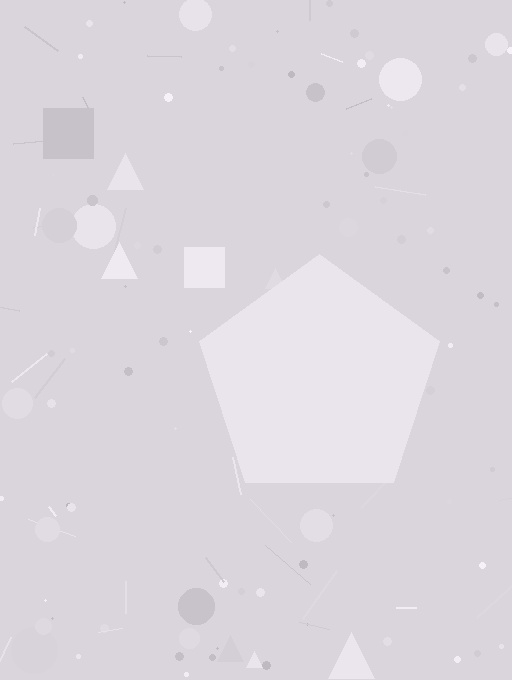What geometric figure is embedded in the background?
A pentagon is embedded in the background.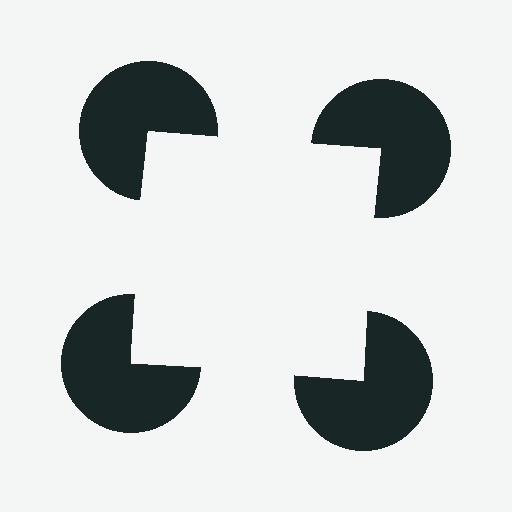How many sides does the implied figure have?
4 sides.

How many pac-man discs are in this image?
There are 4 — one at each vertex of the illusory square.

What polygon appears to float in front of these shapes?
An illusory square — its edges are inferred from the aligned wedge cuts in the pac-man discs, not physically drawn.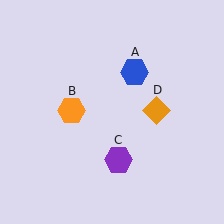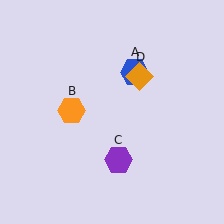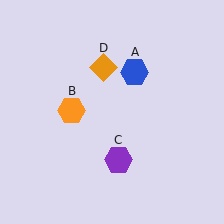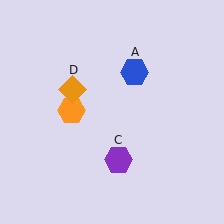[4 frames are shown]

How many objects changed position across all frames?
1 object changed position: orange diamond (object D).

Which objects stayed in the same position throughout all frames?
Blue hexagon (object A) and orange hexagon (object B) and purple hexagon (object C) remained stationary.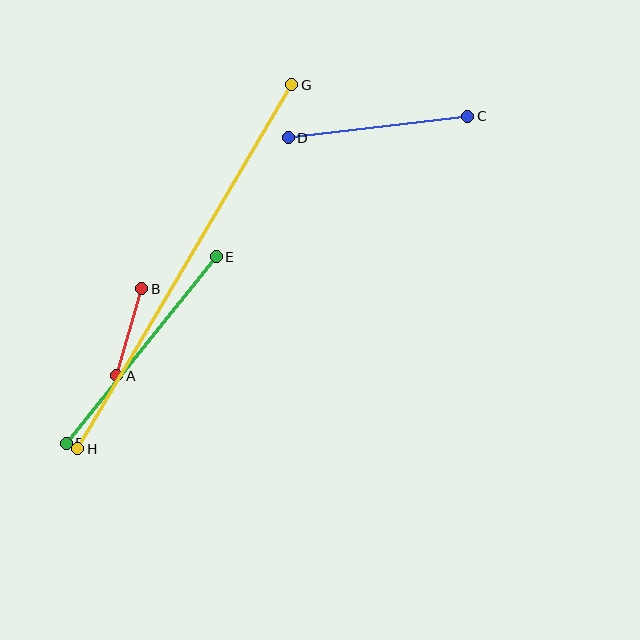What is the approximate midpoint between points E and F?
The midpoint is at approximately (141, 350) pixels.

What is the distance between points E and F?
The distance is approximately 239 pixels.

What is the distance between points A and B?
The distance is approximately 91 pixels.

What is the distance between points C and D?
The distance is approximately 181 pixels.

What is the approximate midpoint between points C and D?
The midpoint is at approximately (378, 127) pixels.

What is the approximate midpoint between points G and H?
The midpoint is at approximately (185, 267) pixels.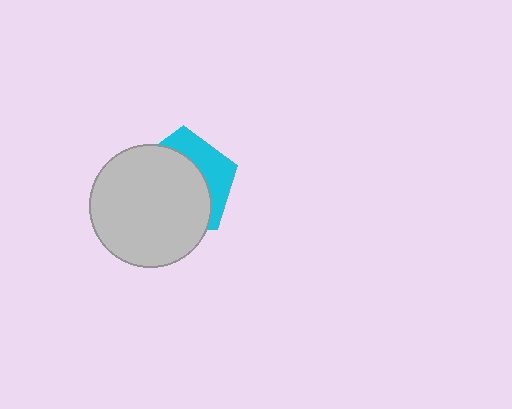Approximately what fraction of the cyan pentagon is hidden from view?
Roughly 67% of the cyan pentagon is hidden behind the light gray circle.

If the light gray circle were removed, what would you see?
You would see the complete cyan pentagon.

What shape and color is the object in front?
The object in front is a light gray circle.